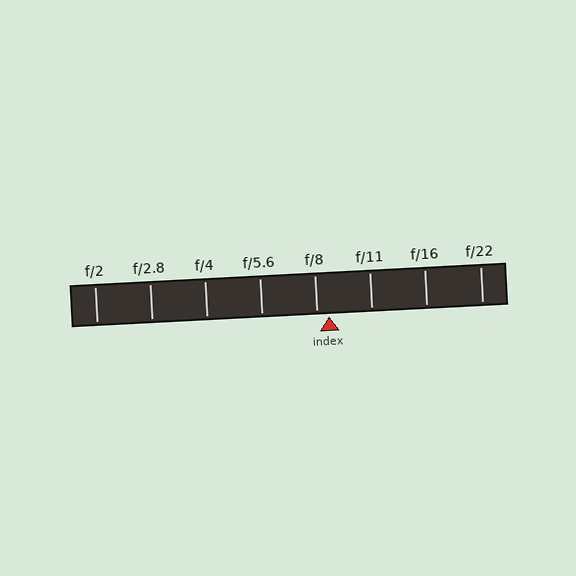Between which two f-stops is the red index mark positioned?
The index mark is between f/8 and f/11.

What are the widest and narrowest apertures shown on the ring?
The widest aperture shown is f/2 and the narrowest is f/22.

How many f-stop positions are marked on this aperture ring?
There are 8 f-stop positions marked.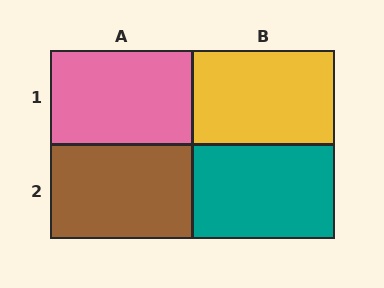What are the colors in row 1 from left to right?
Pink, yellow.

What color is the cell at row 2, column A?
Brown.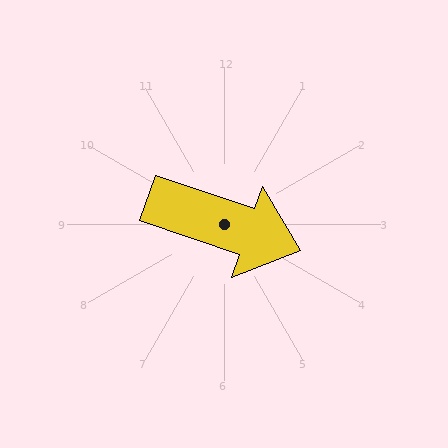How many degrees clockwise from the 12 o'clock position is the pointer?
Approximately 109 degrees.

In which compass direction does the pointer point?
East.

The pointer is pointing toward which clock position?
Roughly 4 o'clock.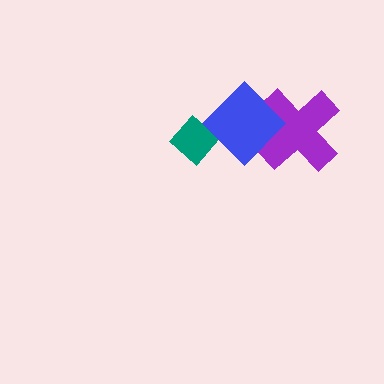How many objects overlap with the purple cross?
1 object overlaps with the purple cross.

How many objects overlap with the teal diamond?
1 object overlaps with the teal diamond.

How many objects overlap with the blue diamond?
2 objects overlap with the blue diamond.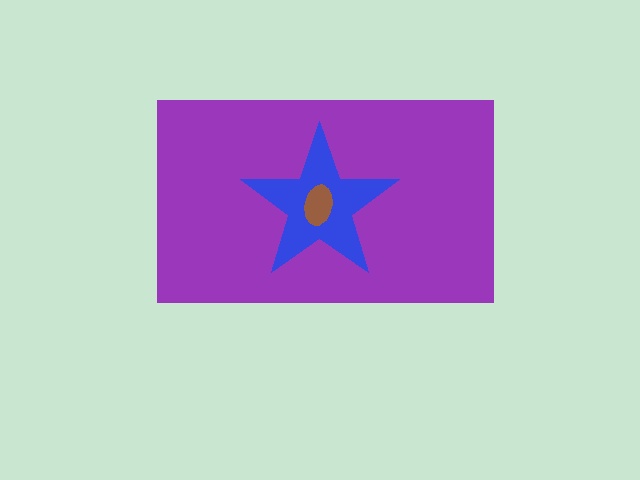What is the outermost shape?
The purple rectangle.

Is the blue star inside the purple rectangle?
Yes.